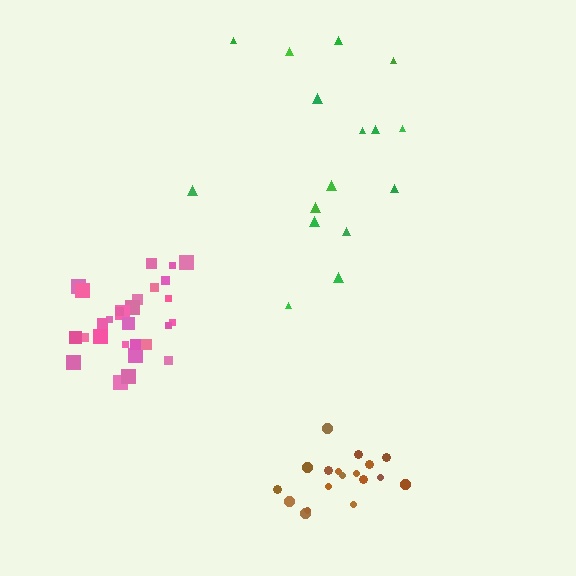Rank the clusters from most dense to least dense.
pink, brown, green.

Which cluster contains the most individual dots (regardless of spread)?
Pink (28).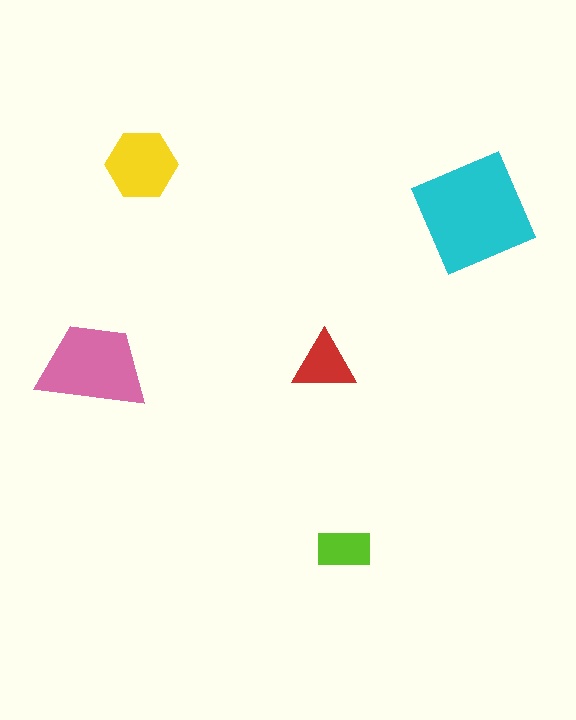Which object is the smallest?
The lime rectangle.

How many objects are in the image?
There are 5 objects in the image.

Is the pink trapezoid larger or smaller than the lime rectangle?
Larger.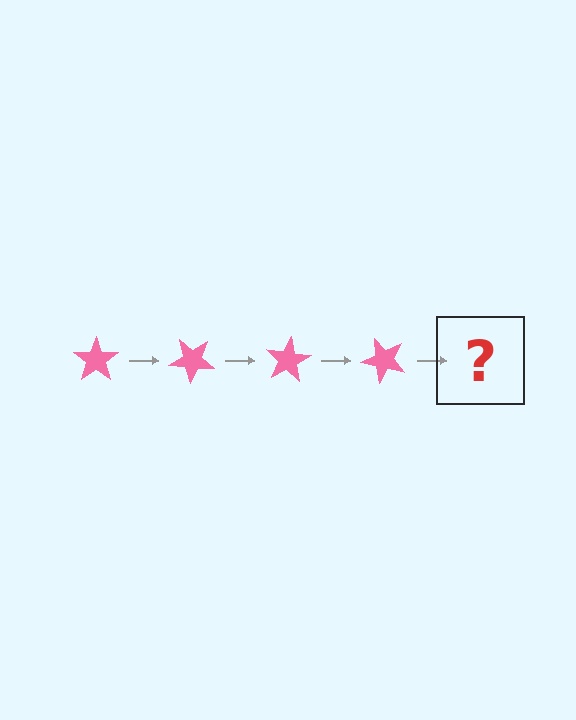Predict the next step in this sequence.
The next step is a pink star rotated 160 degrees.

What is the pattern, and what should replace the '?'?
The pattern is that the star rotates 40 degrees each step. The '?' should be a pink star rotated 160 degrees.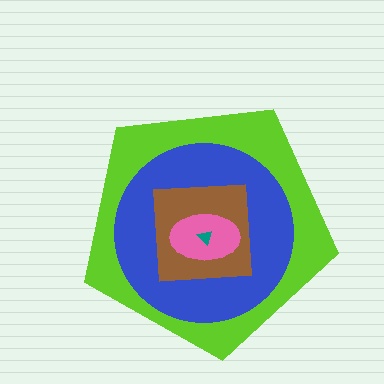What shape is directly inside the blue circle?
The brown square.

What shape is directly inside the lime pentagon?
The blue circle.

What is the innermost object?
The teal triangle.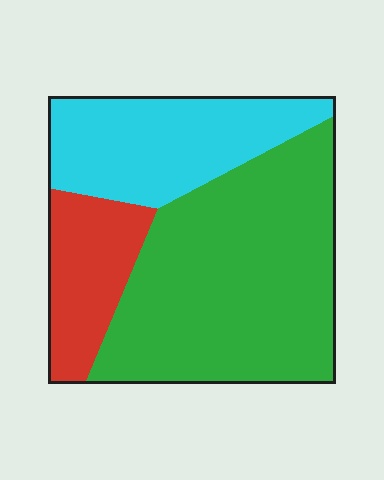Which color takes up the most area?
Green, at roughly 55%.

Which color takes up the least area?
Red, at roughly 15%.